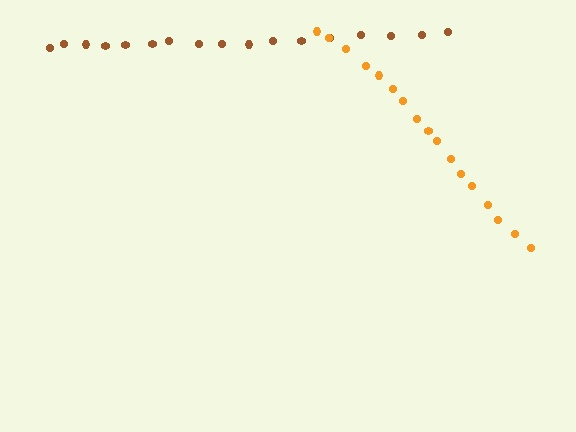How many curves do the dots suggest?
There are 2 distinct paths.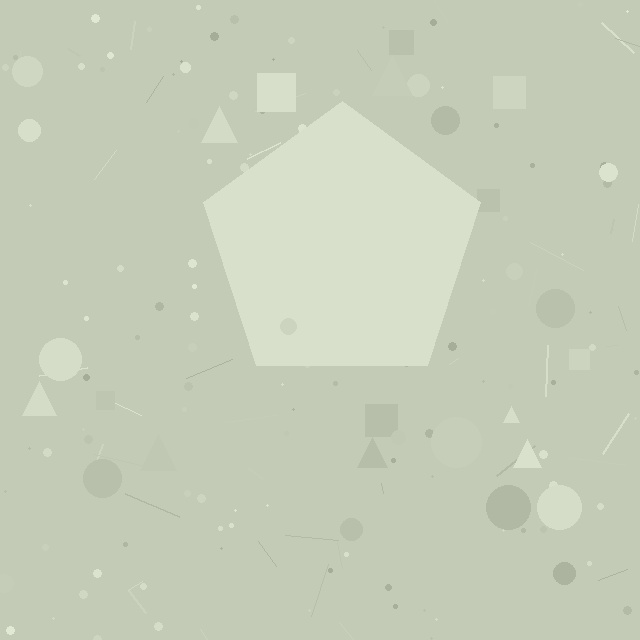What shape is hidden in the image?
A pentagon is hidden in the image.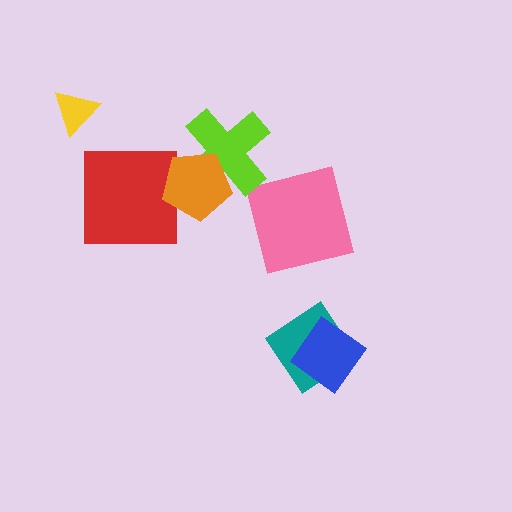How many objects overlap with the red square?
1 object overlaps with the red square.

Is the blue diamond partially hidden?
No, no other shape covers it.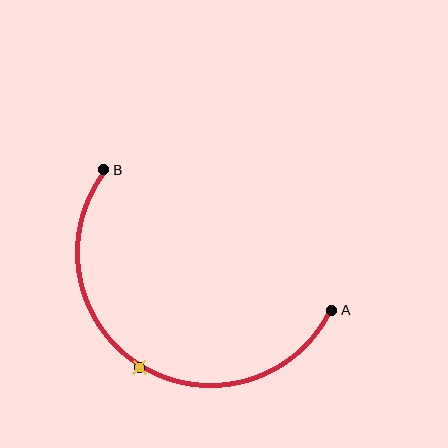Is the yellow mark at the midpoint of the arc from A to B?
Yes. The yellow mark lies on the arc at equal arc-length from both A and B — it is the arc midpoint.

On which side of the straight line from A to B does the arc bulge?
The arc bulges below the straight line connecting A and B.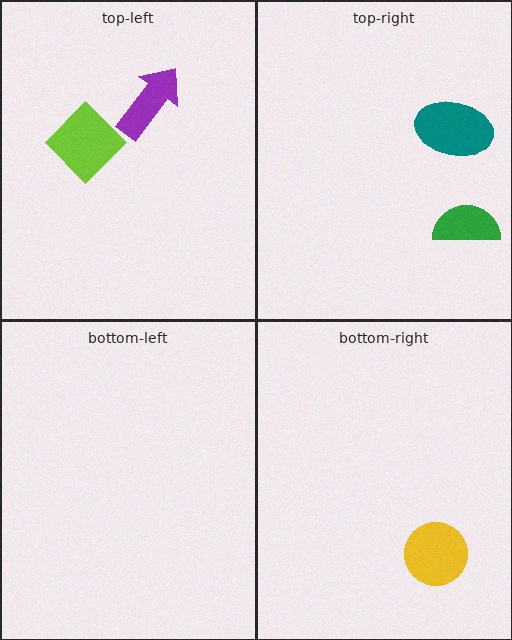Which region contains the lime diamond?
The top-left region.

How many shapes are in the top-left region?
2.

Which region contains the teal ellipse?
The top-right region.